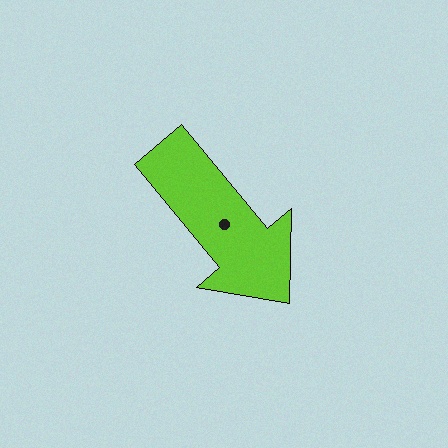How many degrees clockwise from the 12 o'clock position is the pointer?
Approximately 140 degrees.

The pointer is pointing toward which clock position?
Roughly 5 o'clock.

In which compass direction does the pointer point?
Southeast.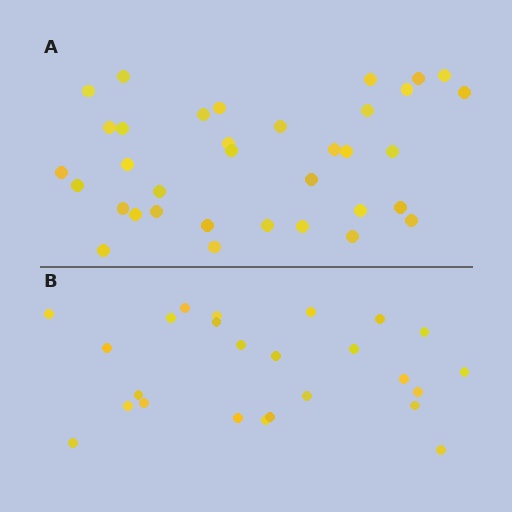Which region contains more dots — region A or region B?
Region A (the top region) has more dots.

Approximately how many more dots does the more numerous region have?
Region A has roughly 10 or so more dots than region B.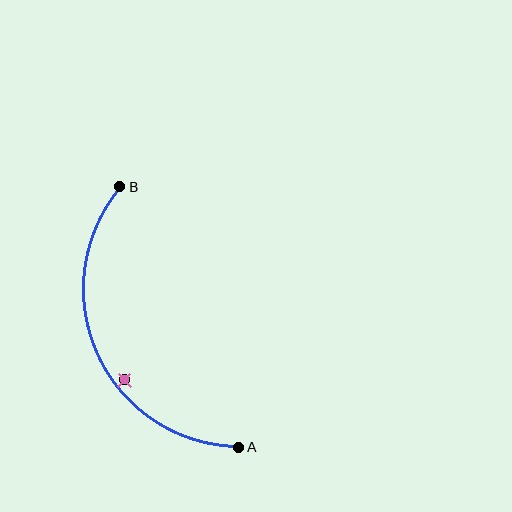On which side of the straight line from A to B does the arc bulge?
The arc bulges to the left of the straight line connecting A and B.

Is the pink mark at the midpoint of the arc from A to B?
No — the pink mark does not lie on the arc at all. It sits slightly inside the curve.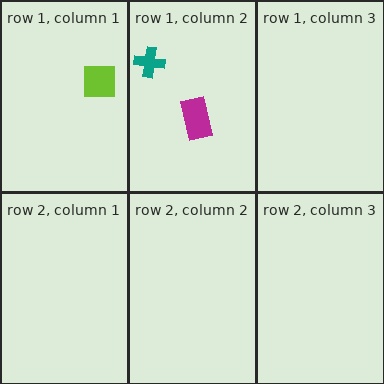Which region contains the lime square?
The row 1, column 1 region.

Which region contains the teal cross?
The row 1, column 2 region.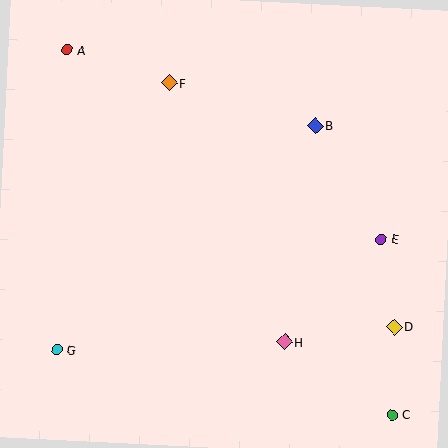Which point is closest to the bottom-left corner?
Point G is closest to the bottom-left corner.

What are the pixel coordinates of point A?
Point A is at (67, 50).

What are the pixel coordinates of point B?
Point B is at (315, 126).